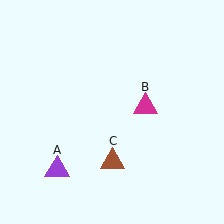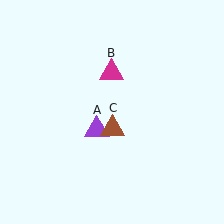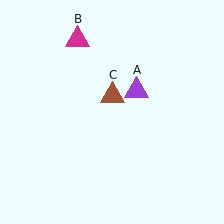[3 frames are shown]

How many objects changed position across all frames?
3 objects changed position: purple triangle (object A), magenta triangle (object B), brown triangle (object C).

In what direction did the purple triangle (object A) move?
The purple triangle (object A) moved up and to the right.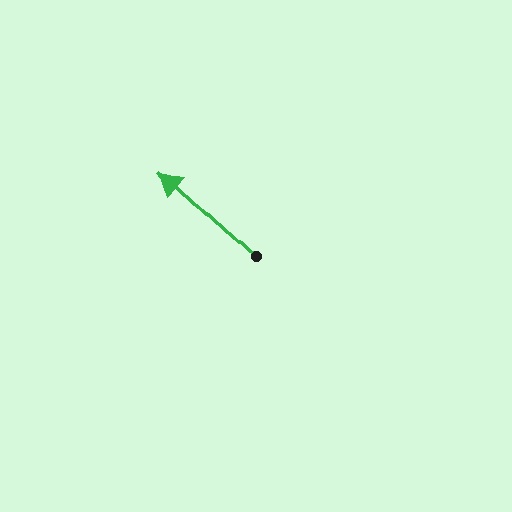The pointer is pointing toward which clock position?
Roughly 10 o'clock.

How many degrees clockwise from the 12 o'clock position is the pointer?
Approximately 312 degrees.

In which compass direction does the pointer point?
Northwest.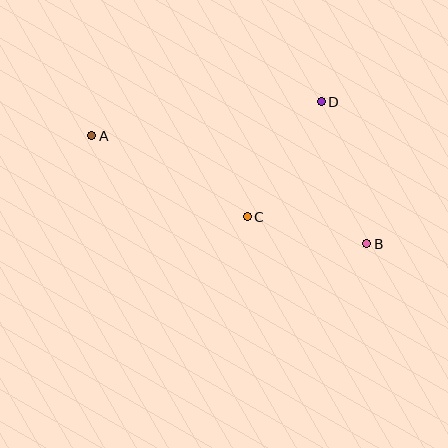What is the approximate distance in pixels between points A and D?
The distance between A and D is approximately 232 pixels.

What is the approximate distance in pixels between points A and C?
The distance between A and C is approximately 175 pixels.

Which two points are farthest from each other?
Points A and B are farthest from each other.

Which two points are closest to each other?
Points B and C are closest to each other.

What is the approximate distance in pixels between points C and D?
The distance between C and D is approximately 137 pixels.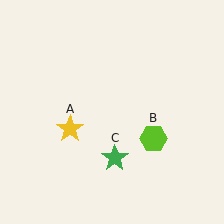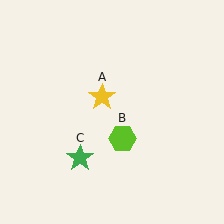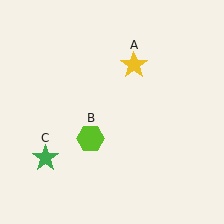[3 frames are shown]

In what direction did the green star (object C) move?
The green star (object C) moved left.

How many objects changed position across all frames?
3 objects changed position: yellow star (object A), lime hexagon (object B), green star (object C).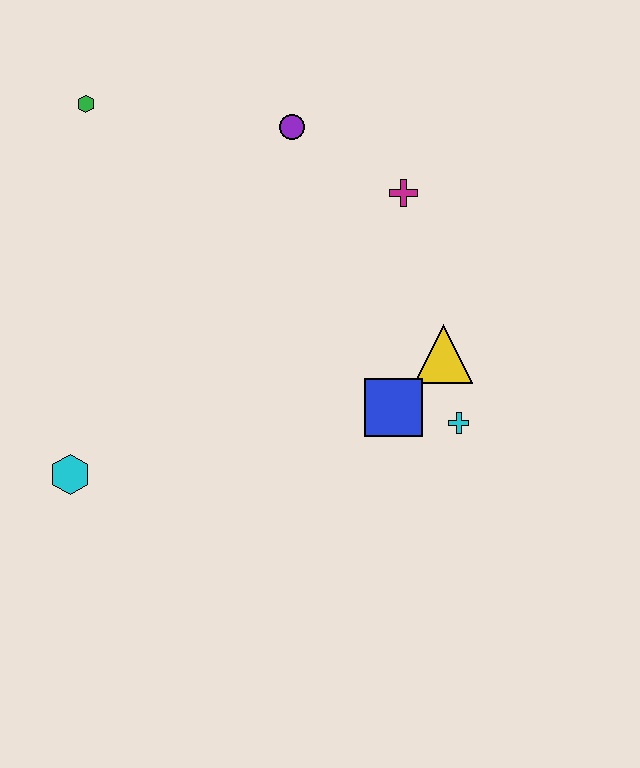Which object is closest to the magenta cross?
The purple circle is closest to the magenta cross.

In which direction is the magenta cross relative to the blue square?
The magenta cross is above the blue square.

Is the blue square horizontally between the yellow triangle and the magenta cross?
No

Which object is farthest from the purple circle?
The cyan hexagon is farthest from the purple circle.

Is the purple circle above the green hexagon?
No